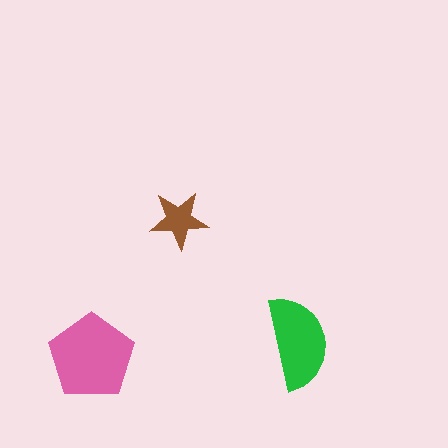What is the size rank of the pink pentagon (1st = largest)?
1st.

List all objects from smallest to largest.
The brown star, the green semicircle, the pink pentagon.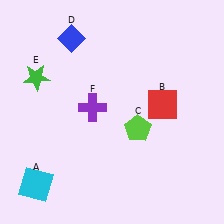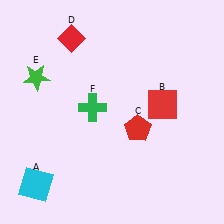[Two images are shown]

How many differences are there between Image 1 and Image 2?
There are 3 differences between the two images.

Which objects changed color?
C changed from lime to red. D changed from blue to red. F changed from purple to green.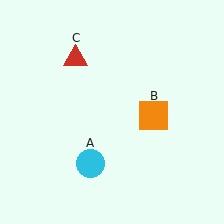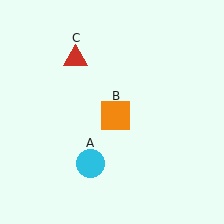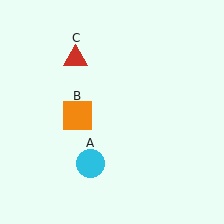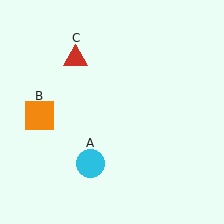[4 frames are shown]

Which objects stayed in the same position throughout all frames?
Cyan circle (object A) and red triangle (object C) remained stationary.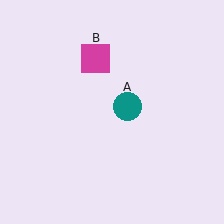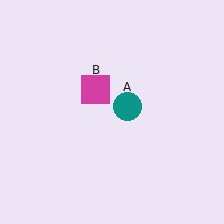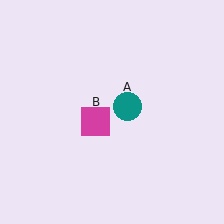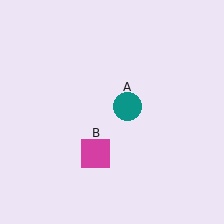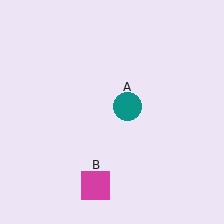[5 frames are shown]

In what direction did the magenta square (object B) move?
The magenta square (object B) moved down.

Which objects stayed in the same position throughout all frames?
Teal circle (object A) remained stationary.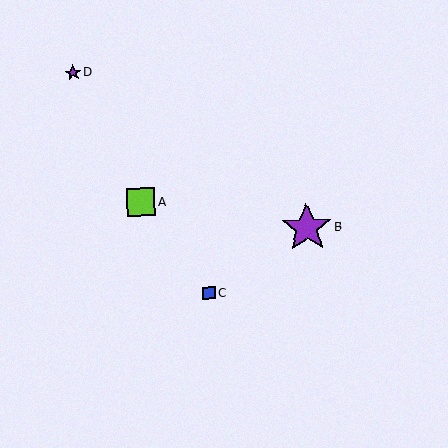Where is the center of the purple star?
The center of the purple star is at (307, 228).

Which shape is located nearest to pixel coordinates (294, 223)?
The purple star (labeled B) at (307, 228) is nearest to that location.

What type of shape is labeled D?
Shape D is a purple star.